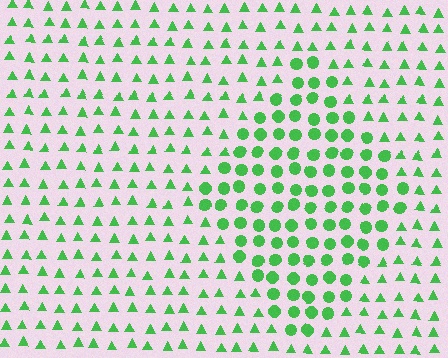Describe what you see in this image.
The image is filled with small green elements arranged in a uniform grid. A diamond-shaped region contains circles, while the surrounding area contains triangles. The boundary is defined purely by the change in element shape.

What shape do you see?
I see a diamond.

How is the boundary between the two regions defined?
The boundary is defined by a change in element shape: circles inside vs. triangles outside. All elements share the same color and spacing.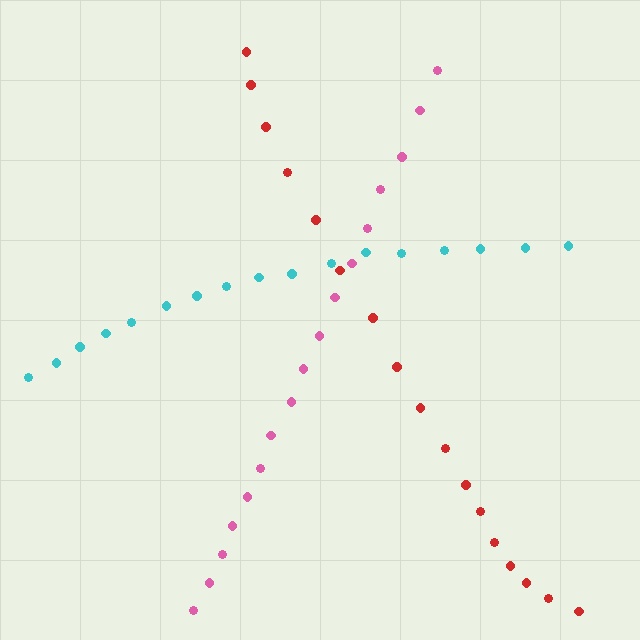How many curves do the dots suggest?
There are 3 distinct paths.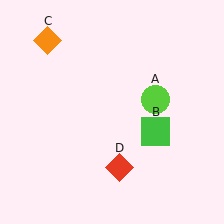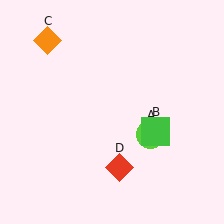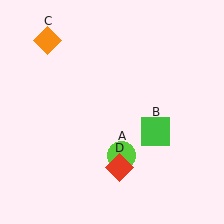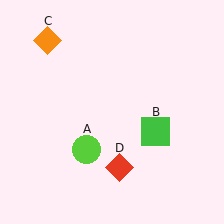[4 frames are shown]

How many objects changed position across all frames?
1 object changed position: lime circle (object A).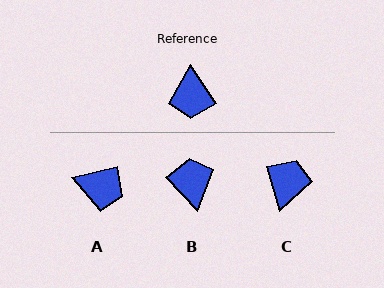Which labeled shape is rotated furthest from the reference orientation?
B, about 171 degrees away.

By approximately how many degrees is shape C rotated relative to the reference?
Approximately 162 degrees counter-clockwise.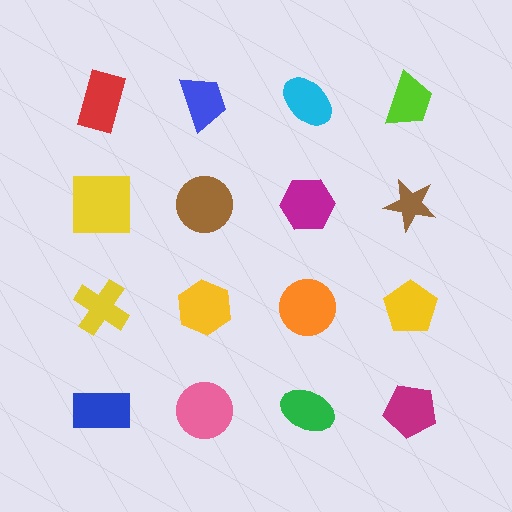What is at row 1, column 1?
A red rectangle.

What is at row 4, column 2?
A pink circle.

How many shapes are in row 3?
4 shapes.